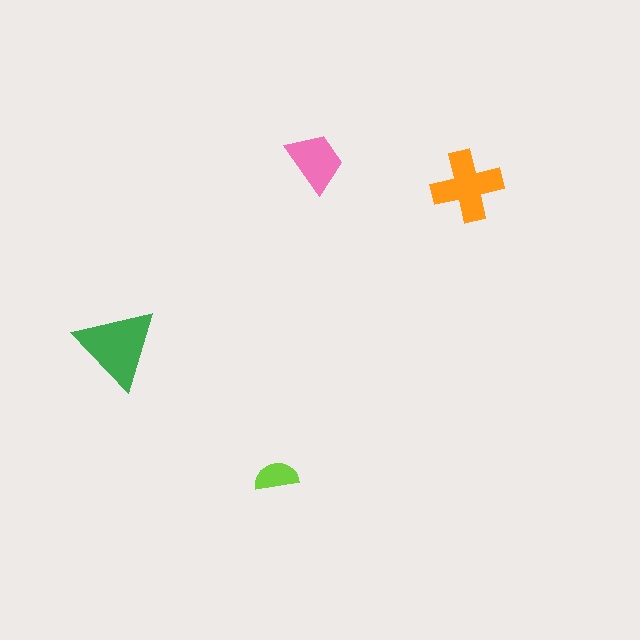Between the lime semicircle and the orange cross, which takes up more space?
The orange cross.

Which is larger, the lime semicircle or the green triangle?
The green triangle.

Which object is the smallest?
The lime semicircle.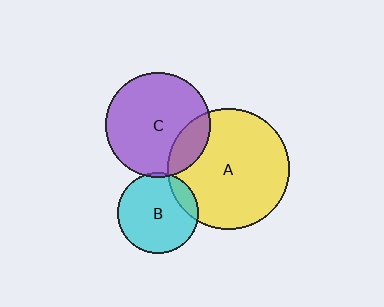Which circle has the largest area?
Circle A (yellow).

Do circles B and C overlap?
Yes.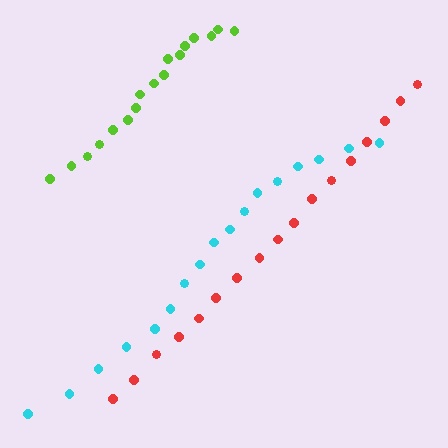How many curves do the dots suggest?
There are 3 distinct paths.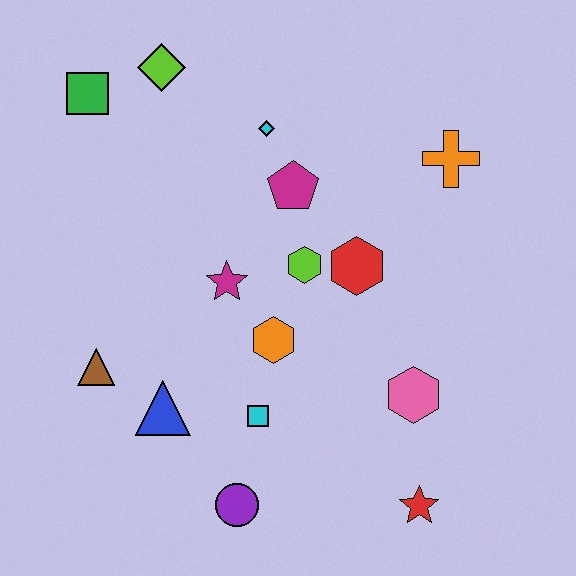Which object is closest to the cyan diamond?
The magenta pentagon is closest to the cyan diamond.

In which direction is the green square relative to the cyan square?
The green square is above the cyan square.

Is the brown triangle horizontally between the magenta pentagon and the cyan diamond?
No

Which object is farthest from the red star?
The green square is farthest from the red star.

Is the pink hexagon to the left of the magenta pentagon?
No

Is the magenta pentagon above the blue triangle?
Yes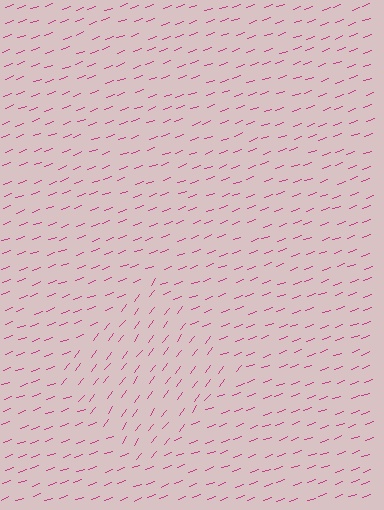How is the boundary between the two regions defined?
The boundary is defined purely by a change in line orientation (approximately 33 degrees difference). All lines are the same color and thickness.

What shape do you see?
I see a diamond.